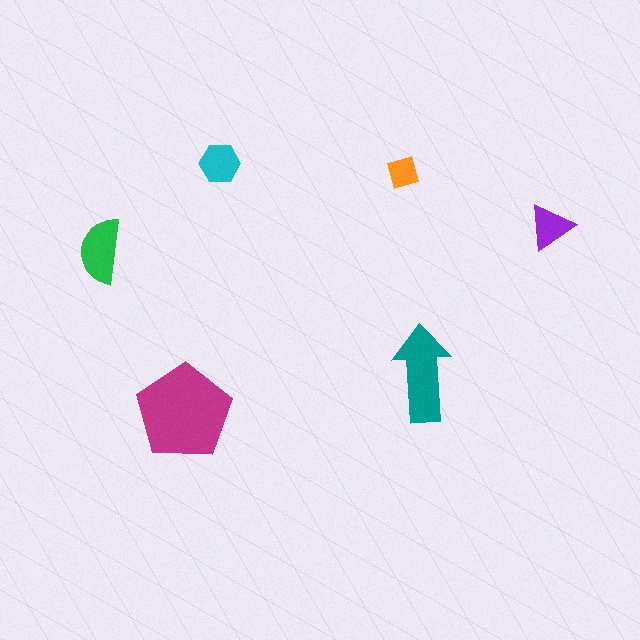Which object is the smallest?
The orange diamond.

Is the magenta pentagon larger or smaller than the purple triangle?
Larger.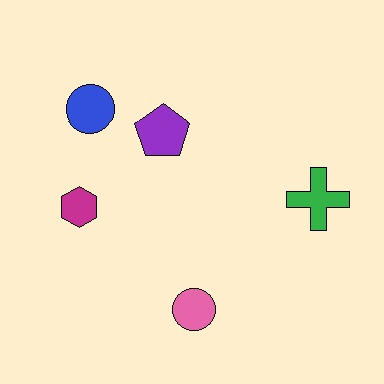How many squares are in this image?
There are no squares.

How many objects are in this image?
There are 5 objects.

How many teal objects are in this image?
There are no teal objects.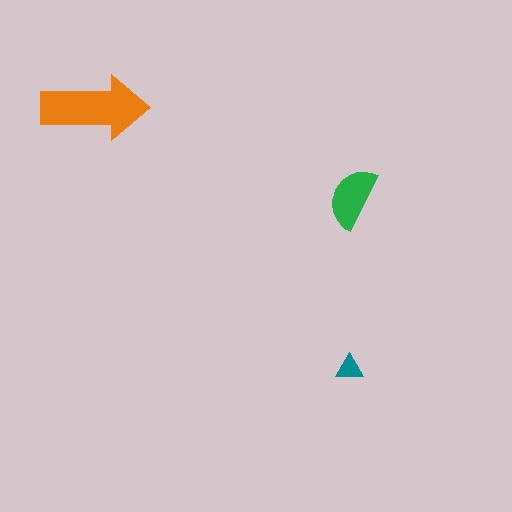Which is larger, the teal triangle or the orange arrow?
The orange arrow.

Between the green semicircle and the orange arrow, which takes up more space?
The orange arrow.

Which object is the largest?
The orange arrow.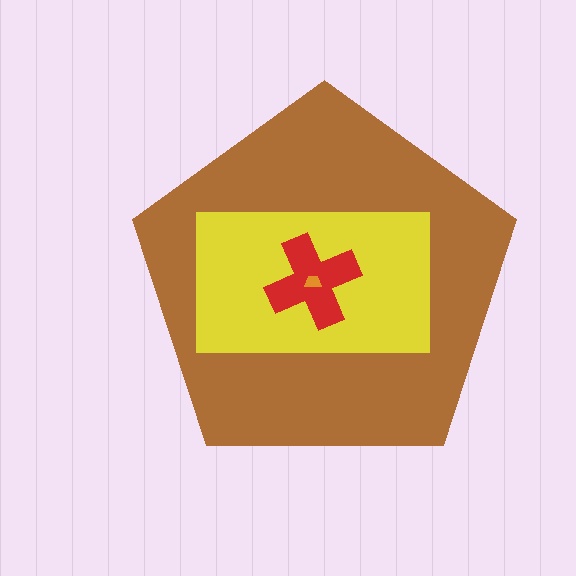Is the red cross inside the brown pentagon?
Yes.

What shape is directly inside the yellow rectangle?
The red cross.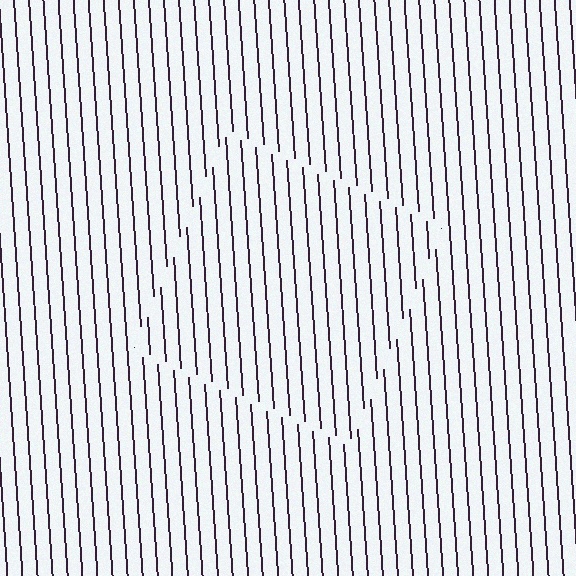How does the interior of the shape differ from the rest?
The interior of the shape contains the same grating, shifted by half a period — the contour is defined by the phase discontinuity where line-ends from the inner and outer gratings abut.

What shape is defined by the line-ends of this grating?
An illusory square. The interior of the shape contains the same grating, shifted by half a period — the contour is defined by the phase discontinuity where line-ends from the inner and outer gratings abut.